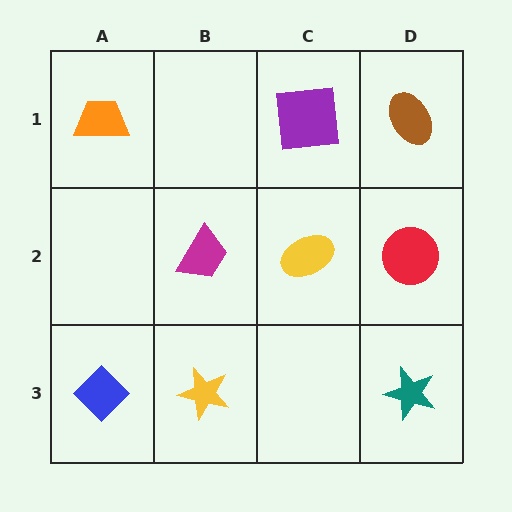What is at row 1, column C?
A purple square.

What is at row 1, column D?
A brown ellipse.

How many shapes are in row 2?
3 shapes.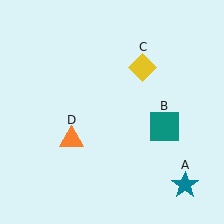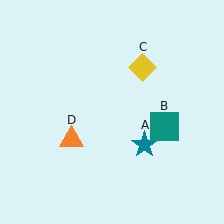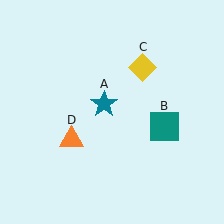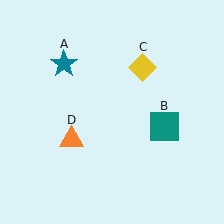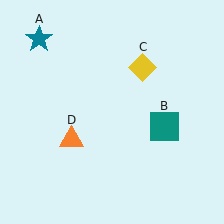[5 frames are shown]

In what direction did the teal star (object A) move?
The teal star (object A) moved up and to the left.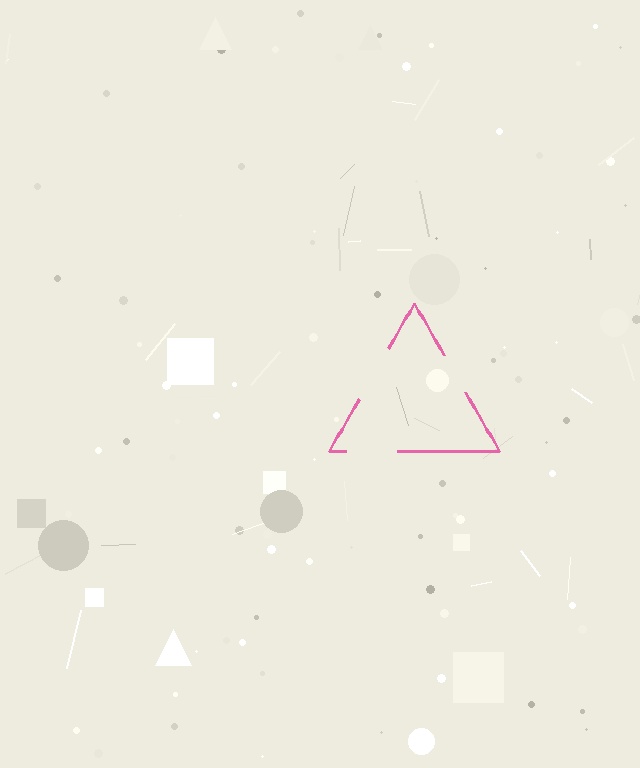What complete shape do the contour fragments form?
The contour fragments form a triangle.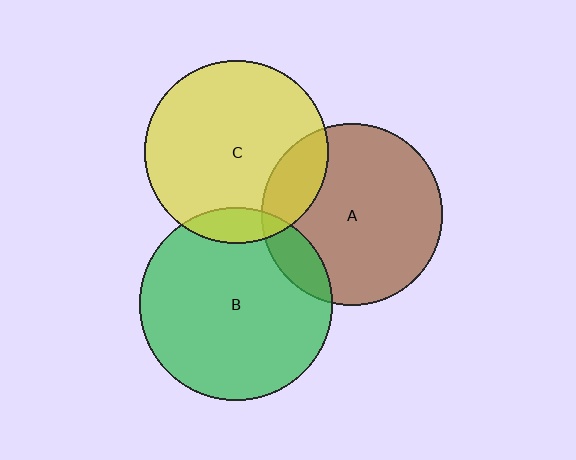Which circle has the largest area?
Circle B (green).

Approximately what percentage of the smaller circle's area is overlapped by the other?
Approximately 15%.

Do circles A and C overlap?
Yes.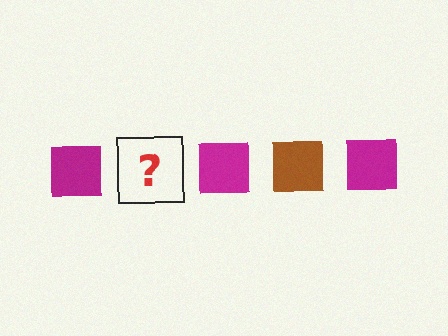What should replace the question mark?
The question mark should be replaced with a brown square.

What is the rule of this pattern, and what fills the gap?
The rule is that the pattern cycles through magenta, brown squares. The gap should be filled with a brown square.